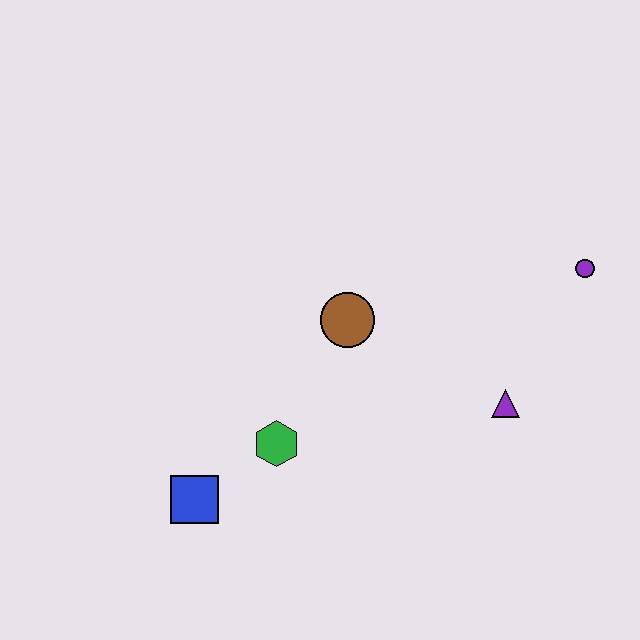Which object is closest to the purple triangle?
The purple circle is closest to the purple triangle.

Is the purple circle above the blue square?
Yes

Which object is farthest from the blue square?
The purple circle is farthest from the blue square.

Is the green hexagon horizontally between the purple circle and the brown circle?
No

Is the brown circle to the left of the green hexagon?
No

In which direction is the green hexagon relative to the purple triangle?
The green hexagon is to the left of the purple triangle.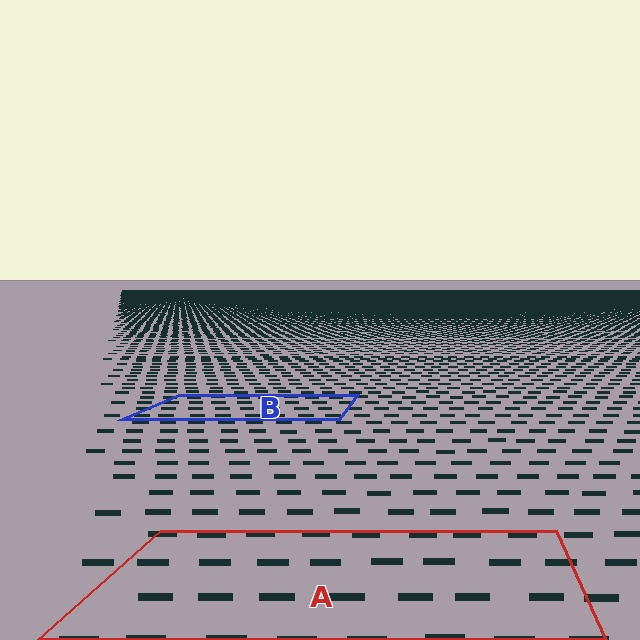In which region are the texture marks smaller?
The texture marks are smaller in region B, because it is farther away.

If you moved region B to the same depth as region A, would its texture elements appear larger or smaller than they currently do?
They would appear larger. At a closer depth, the same texture elements are projected at a bigger on-screen size.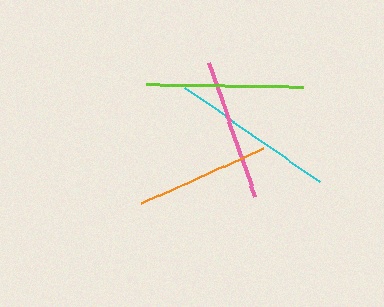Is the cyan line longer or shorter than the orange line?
The cyan line is longer than the orange line.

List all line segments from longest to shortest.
From longest to shortest: cyan, lime, pink, orange.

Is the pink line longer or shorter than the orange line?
The pink line is longer than the orange line.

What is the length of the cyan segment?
The cyan segment is approximately 164 pixels long.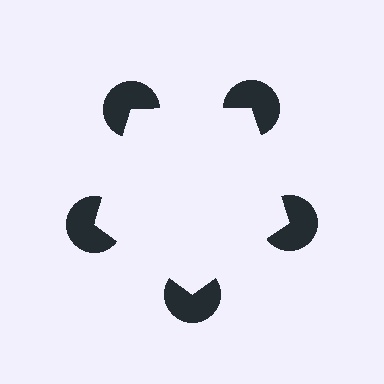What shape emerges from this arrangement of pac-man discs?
An illusory pentagon — its edges are inferred from the aligned wedge cuts in the pac-man discs, not physically drawn.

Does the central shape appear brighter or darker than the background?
It typically appears slightly brighter than the background, even though no actual brightness change is drawn.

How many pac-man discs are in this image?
There are 5 — one at each vertex of the illusory pentagon.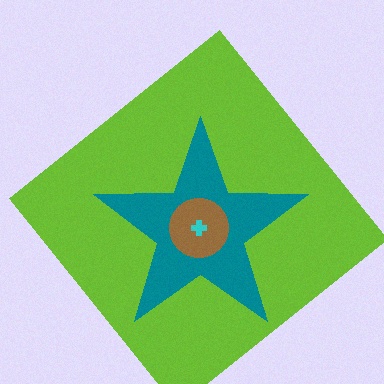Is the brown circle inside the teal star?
Yes.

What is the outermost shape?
The lime diamond.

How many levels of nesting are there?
4.